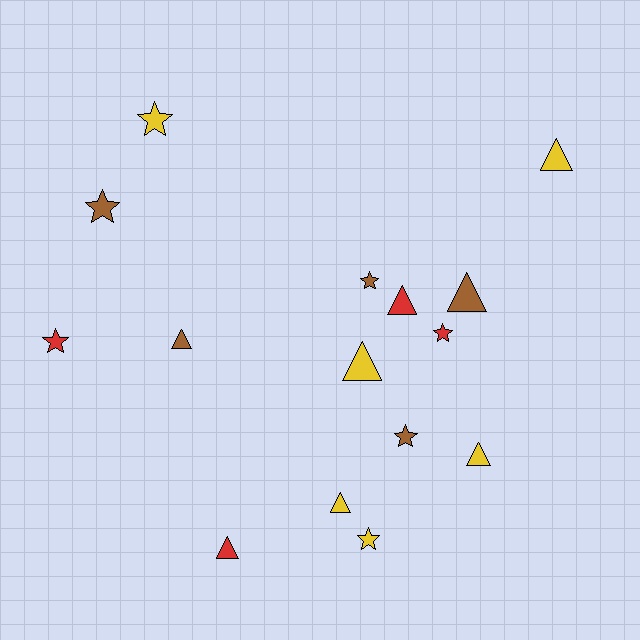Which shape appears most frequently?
Triangle, with 8 objects.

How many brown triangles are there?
There are 2 brown triangles.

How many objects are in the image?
There are 15 objects.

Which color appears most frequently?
Yellow, with 6 objects.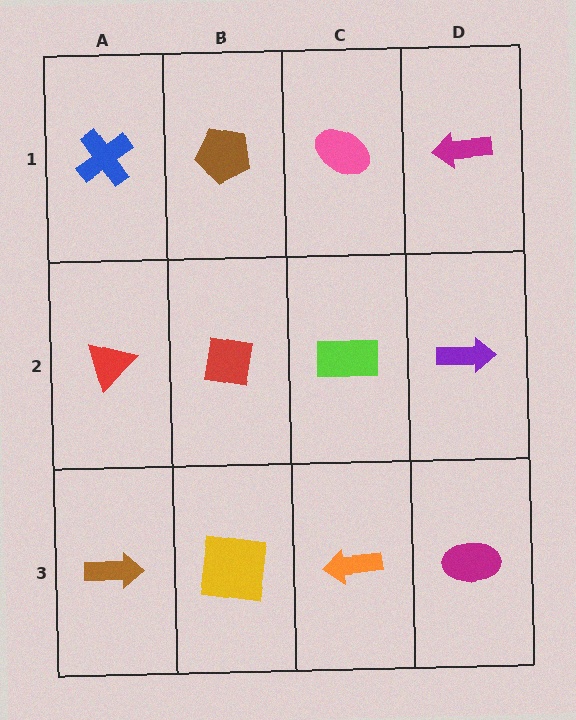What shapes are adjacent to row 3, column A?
A red triangle (row 2, column A), a yellow square (row 3, column B).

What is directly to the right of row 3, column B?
An orange arrow.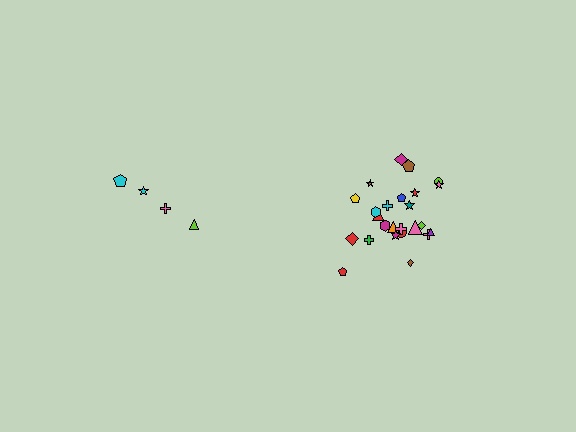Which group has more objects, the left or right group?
The right group.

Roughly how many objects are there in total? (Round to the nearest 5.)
Roughly 30 objects in total.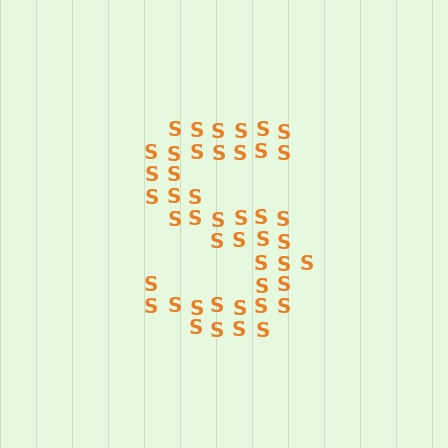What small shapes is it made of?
It is made of small letter S's.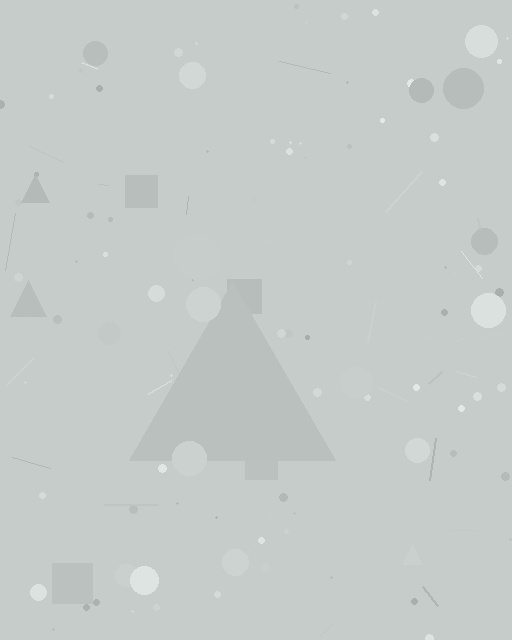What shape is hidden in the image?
A triangle is hidden in the image.